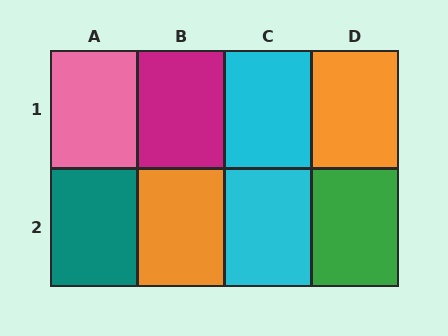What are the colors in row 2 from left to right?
Teal, orange, cyan, green.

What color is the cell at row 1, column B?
Magenta.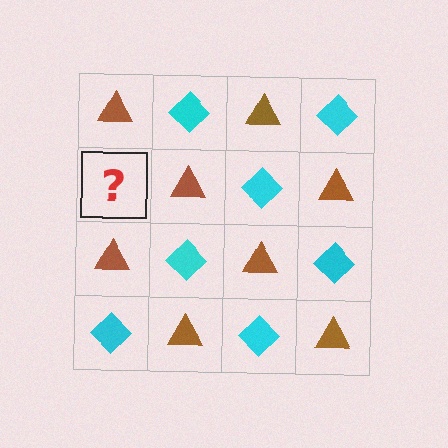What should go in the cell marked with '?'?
The missing cell should contain a cyan diamond.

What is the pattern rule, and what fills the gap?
The rule is that it alternates brown triangle and cyan diamond in a checkerboard pattern. The gap should be filled with a cyan diamond.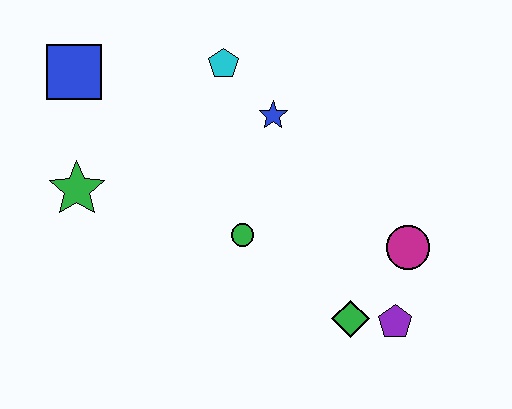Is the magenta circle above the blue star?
No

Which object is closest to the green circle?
The blue star is closest to the green circle.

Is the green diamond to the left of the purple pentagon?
Yes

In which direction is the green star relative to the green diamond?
The green star is to the left of the green diamond.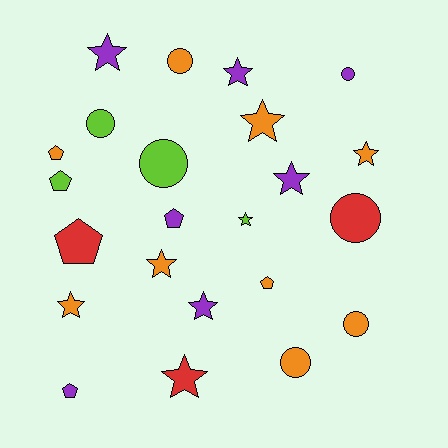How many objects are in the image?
There are 23 objects.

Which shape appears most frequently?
Star, with 10 objects.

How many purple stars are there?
There are 4 purple stars.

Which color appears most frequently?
Orange, with 9 objects.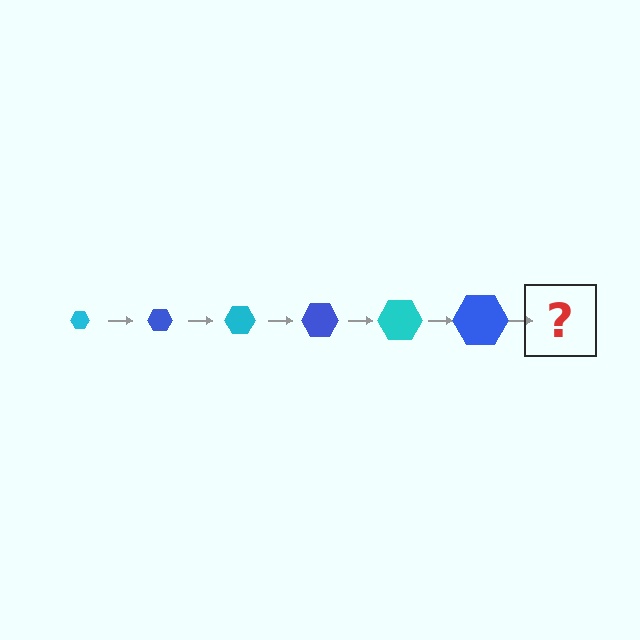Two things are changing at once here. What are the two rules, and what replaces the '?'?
The two rules are that the hexagon grows larger each step and the color cycles through cyan and blue. The '?' should be a cyan hexagon, larger than the previous one.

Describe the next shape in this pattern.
It should be a cyan hexagon, larger than the previous one.